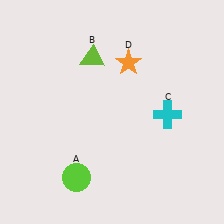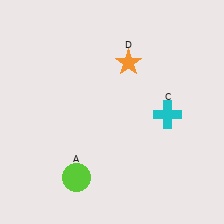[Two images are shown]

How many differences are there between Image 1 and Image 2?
There is 1 difference between the two images.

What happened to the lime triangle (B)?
The lime triangle (B) was removed in Image 2. It was in the top-left area of Image 1.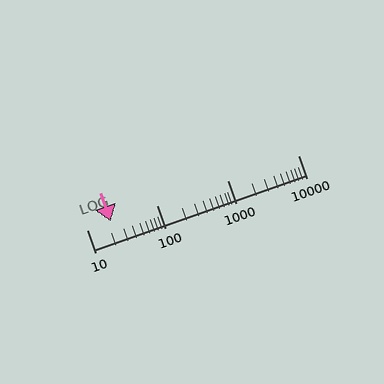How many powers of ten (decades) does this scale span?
The scale spans 3 decades, from 10 to 10000.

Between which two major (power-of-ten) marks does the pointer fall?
The pointer is between 10 and 100.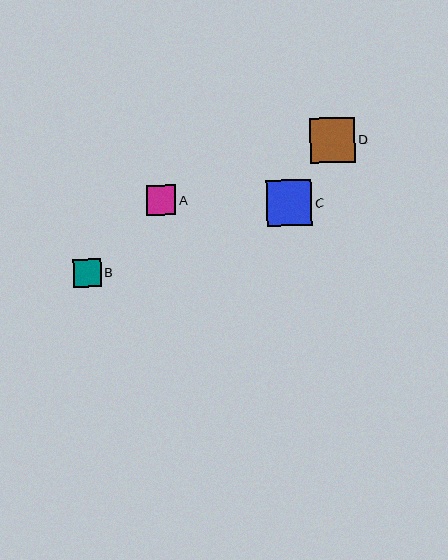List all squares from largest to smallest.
From largest to smallest: D, C, A, B.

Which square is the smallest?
Square B is the smallest with a size of approximately 28 pixels.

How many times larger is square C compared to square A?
Square C is approximately 1.6 times the size of square A.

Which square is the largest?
Square D is the largest with a size of approximately 46 pixels.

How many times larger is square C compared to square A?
Square C is approximately 1.6 times the size of square A.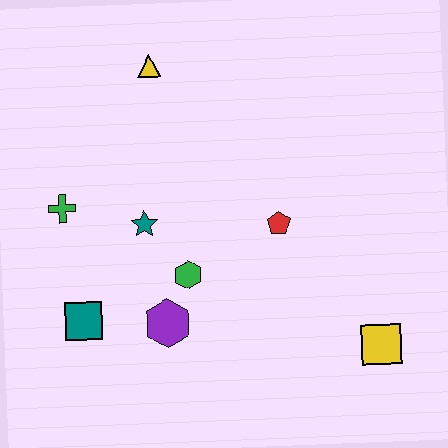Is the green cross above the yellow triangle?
No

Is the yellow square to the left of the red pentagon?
No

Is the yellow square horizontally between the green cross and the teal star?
No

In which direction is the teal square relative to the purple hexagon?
The teal square is to the left of the purple hexagon.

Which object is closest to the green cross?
The teal star is closest to the green cross.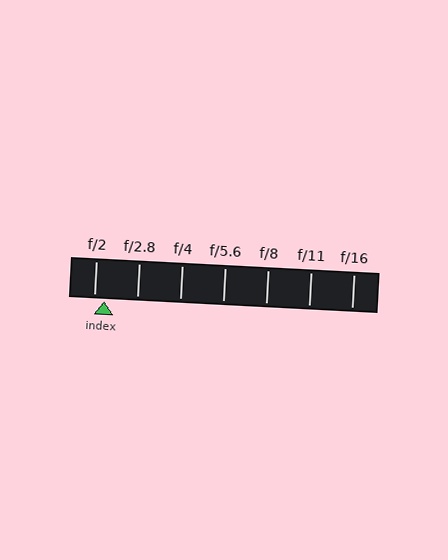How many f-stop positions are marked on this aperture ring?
There are 7 f-stop positions marked.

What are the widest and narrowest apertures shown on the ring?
The widest aperture shown is f/2 and the narrowest is f/16.